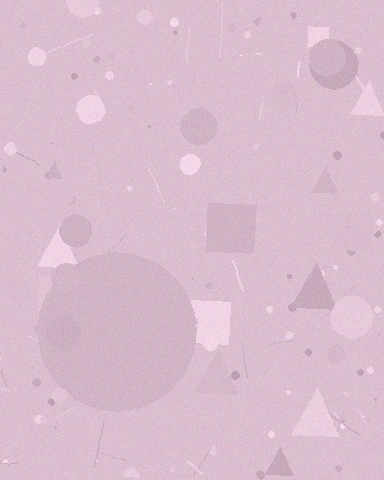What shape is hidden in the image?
A circle is hidden in the image.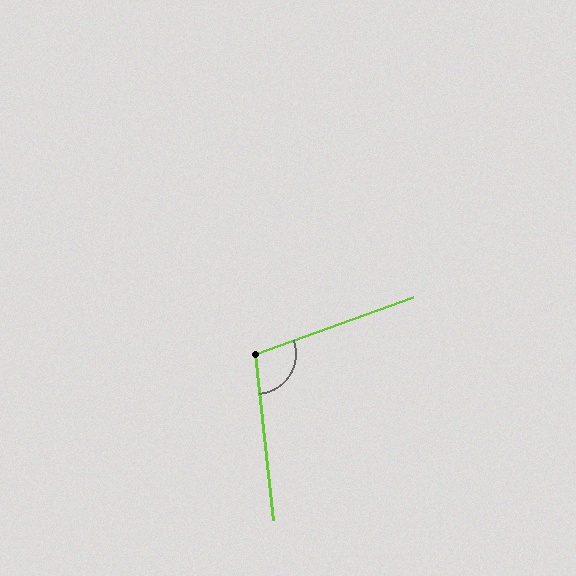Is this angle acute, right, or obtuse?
It is obtuse.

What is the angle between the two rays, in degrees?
Approximately 104 degrees.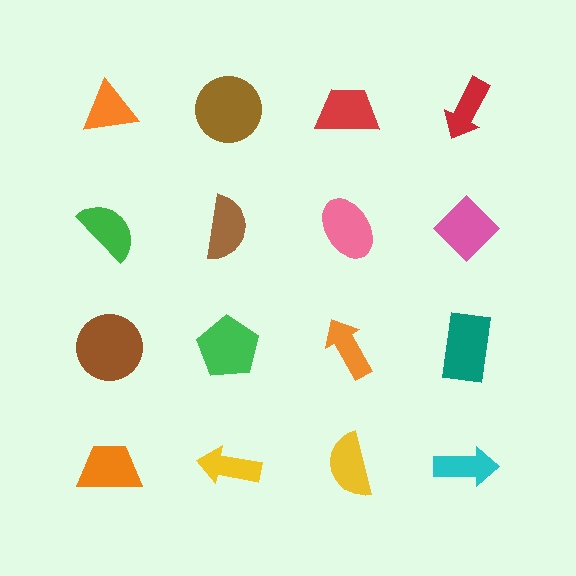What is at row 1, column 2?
A brown circle.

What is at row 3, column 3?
An orange arrow.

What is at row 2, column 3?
A pink ellipse.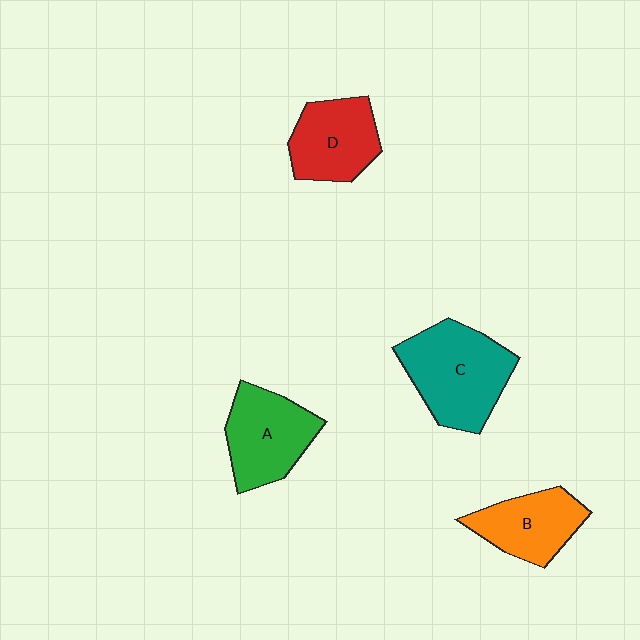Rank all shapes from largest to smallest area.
From largest to smallest: C (teal), A (green), D (red), B (orange).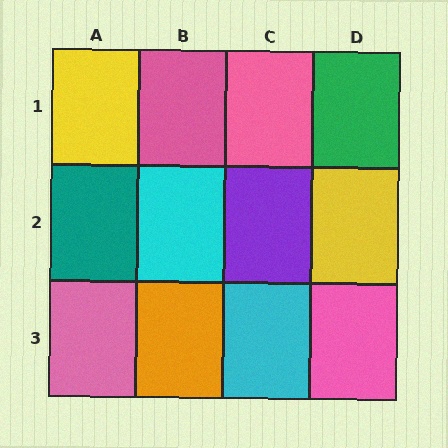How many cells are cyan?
2 cells are cyan.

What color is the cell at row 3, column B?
Orange.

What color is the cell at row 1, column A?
Yellow.